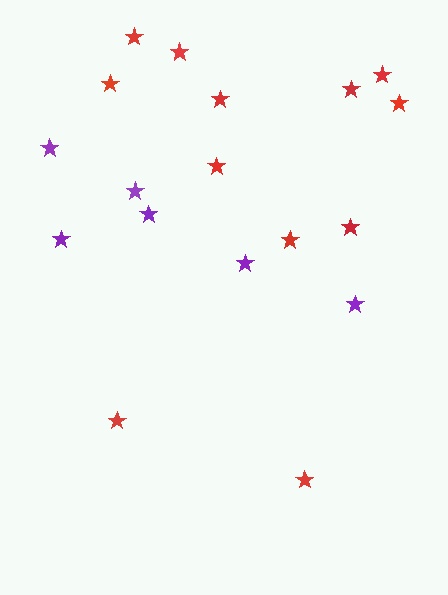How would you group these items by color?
There are 2 groups: one group of red stars (12) and one group of purple stars (6).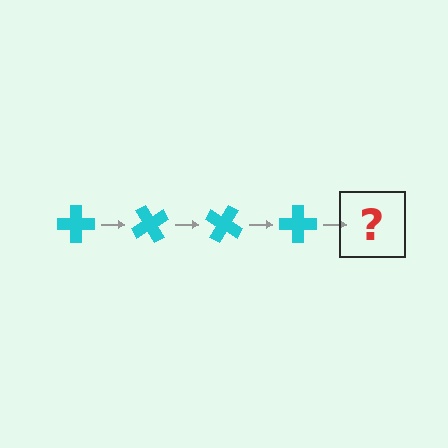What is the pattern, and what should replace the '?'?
The pattern is that the cross rotates 60 degrees each step. The '?' should be a cyan cross rotated 240 degrees.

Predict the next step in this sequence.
The next step is a cyan cross rotated 240 degrees.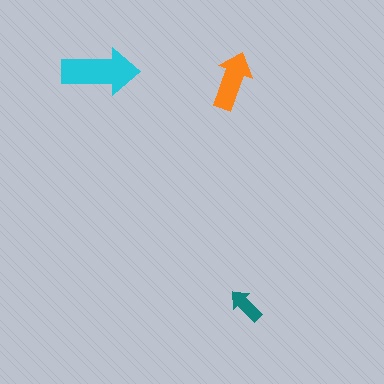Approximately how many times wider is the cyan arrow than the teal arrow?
About 2 times wider.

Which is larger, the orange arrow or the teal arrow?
The orange one.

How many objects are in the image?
There are 3 objects in the image.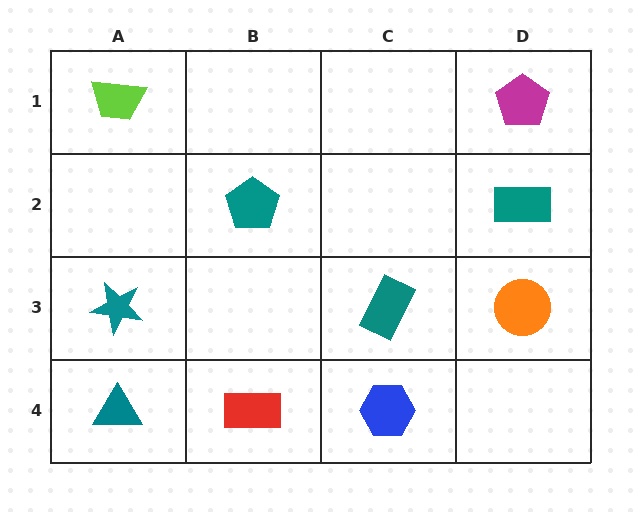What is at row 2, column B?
A teal pentagon.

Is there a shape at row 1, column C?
No, that cell is empty.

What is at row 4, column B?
A red rectangle.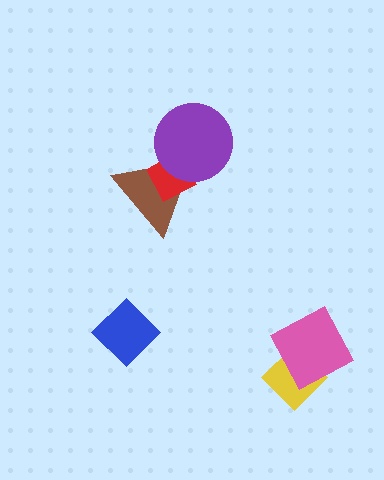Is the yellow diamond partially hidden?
Yes, it is partially covered by another shape.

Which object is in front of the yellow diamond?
The pink square is in front of the yellow diamond.